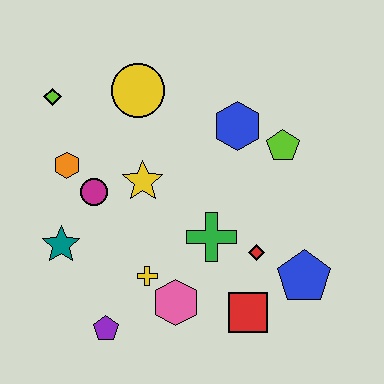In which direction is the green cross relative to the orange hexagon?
The green cross is to the right of the orange hexagon.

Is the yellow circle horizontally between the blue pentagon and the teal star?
Yes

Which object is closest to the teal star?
The magenta circle is closest to the teal star.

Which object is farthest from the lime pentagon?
The purple pentagon is farthest from the lime pentagon.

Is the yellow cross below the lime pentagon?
Yes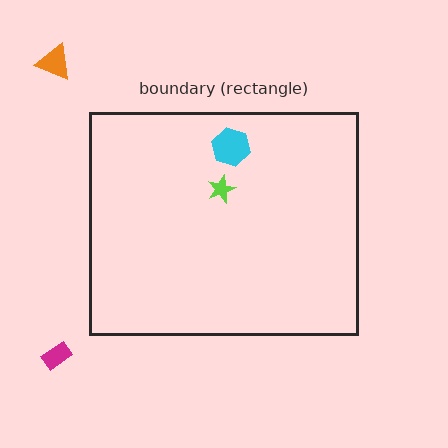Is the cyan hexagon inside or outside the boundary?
Inside.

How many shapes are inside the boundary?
2 inside, 2 outside.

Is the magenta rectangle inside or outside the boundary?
Outside.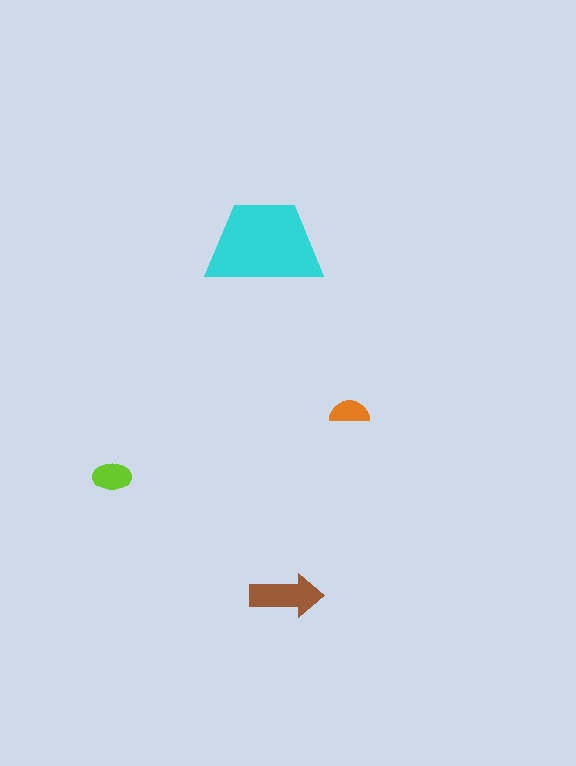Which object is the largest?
The cyan trapezoid.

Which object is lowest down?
The brown arrow is bottommost.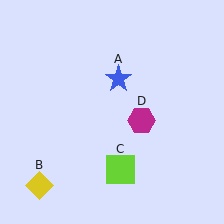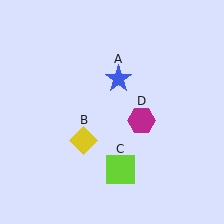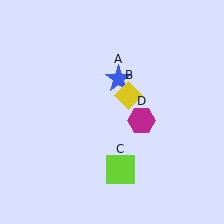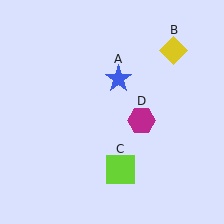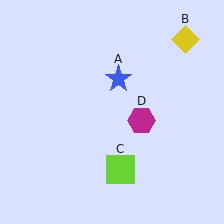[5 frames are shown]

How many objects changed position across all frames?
1 object changed position: yellow diamond (object B).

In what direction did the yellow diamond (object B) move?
The yellow diamond (object B) moved up and to the right.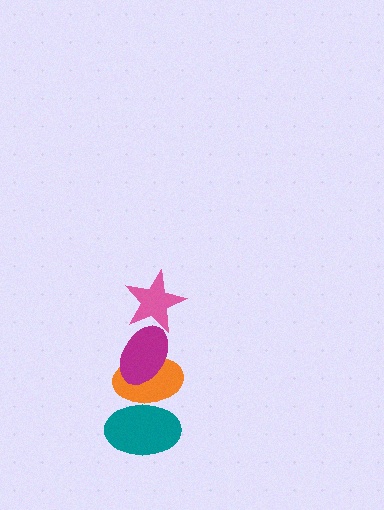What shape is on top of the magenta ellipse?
The pink star is on top of the magenta ellipse.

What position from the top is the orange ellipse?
The orange ellipse is 3rd from the top.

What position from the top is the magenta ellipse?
The magenta ellipse is 2nd from the top.